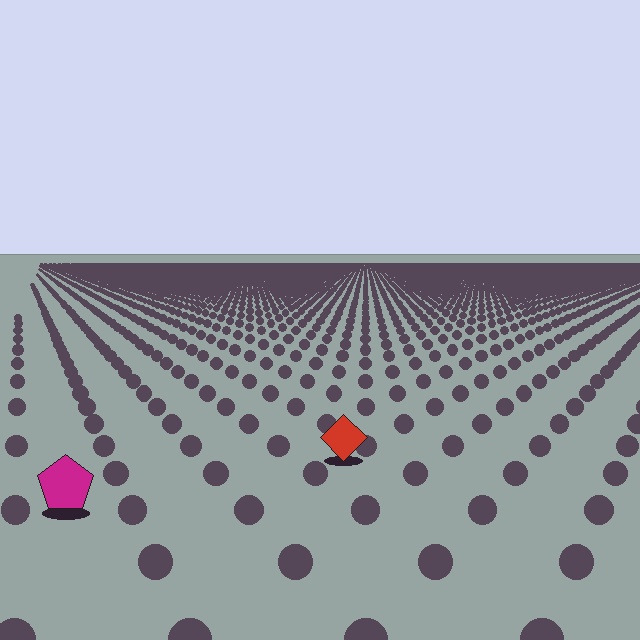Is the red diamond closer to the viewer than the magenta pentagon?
No. The magenta pentagon is closer — you can tell from the texture gradient: the ground texture is coarser near it.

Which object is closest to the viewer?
The magenta pentagon is closest. The texture marks near it are larger and more spread out.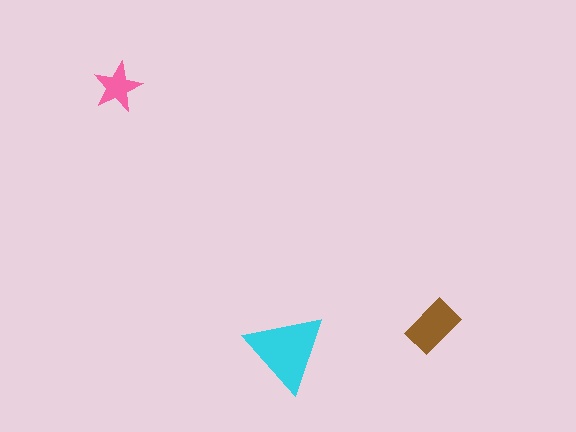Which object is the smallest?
The pink star.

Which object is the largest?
The cyan triangle.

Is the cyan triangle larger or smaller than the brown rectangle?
Larger.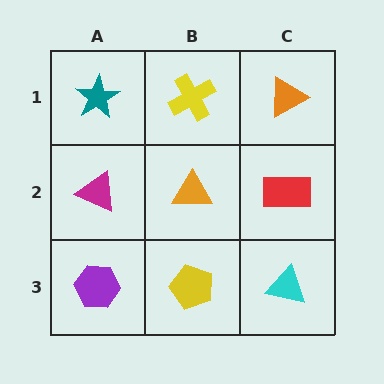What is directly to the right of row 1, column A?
A yellow cross.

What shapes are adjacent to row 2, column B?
A yellow cross (row 1, column B), a yellow pentagon (row 3, column B), a magenta triangle (row 2, column A), a red rectangle (row 2, column C).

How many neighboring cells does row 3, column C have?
2.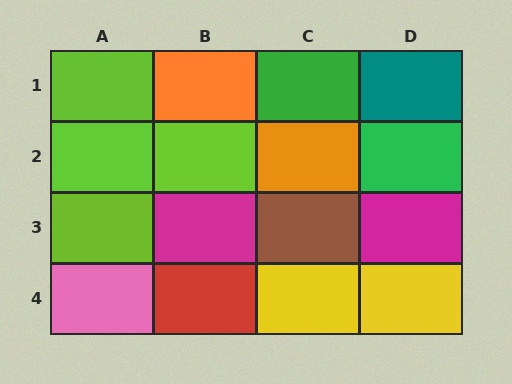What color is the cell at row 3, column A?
Lime.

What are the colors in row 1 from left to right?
Lime, orange, green, teal.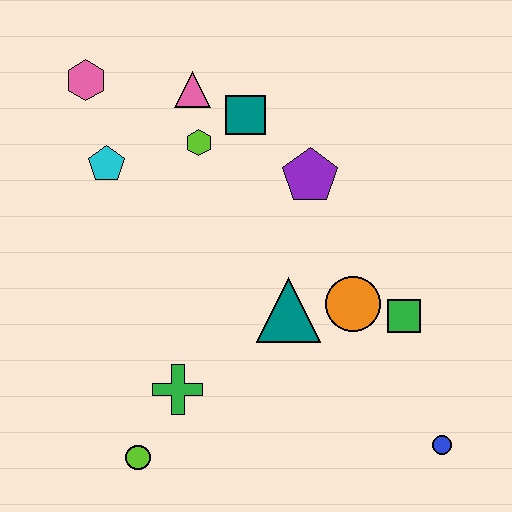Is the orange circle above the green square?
Yes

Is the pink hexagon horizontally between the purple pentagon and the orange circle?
No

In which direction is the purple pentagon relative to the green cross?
The purple pentagon is above the green cross.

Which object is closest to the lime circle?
The green cross is closest to the lime circle.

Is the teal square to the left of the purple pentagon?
Yes